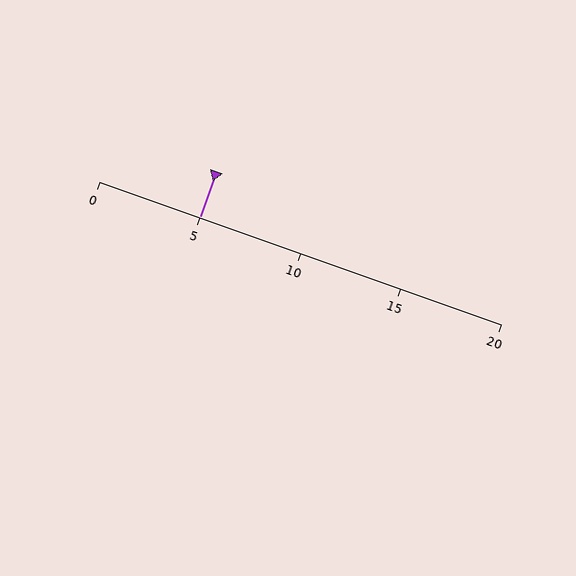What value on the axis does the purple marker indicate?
The marker indicates approximately 5.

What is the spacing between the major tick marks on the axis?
The major ticks are spaced 5 apart.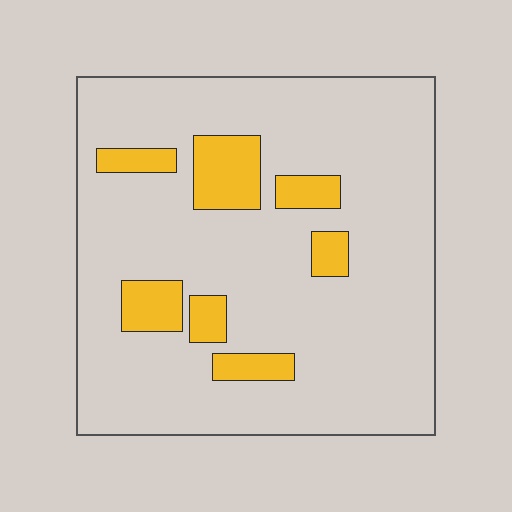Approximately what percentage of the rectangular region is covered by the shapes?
Approximately 15%.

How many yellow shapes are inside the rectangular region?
7.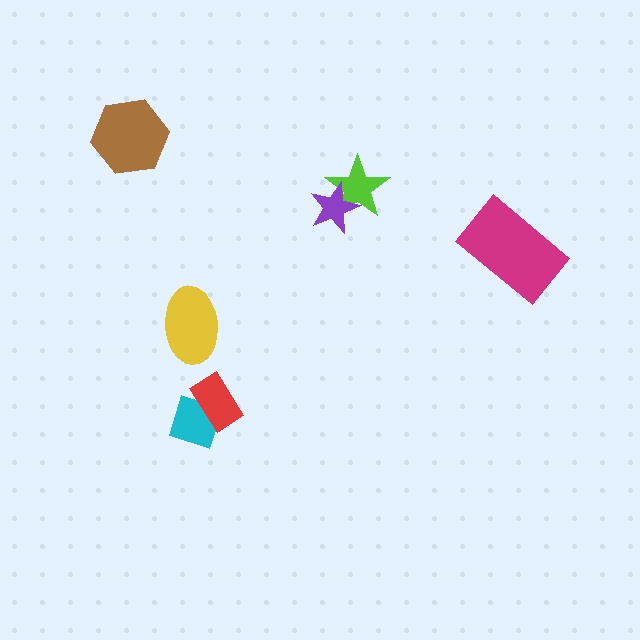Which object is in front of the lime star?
The purple star is in front of the lime star.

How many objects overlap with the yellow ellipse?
0 objects overlap with the yellow ellipse.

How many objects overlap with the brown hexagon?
0 objects overlap with the brown hexagon.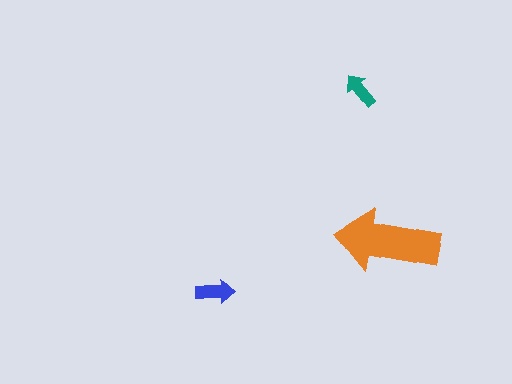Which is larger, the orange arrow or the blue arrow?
The orange one.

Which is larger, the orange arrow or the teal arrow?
The orange one.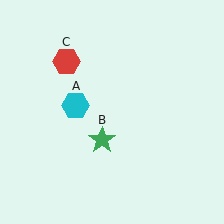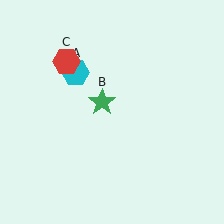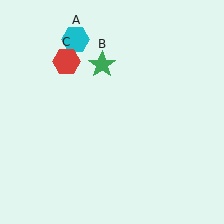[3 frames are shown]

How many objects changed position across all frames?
2 objects changed position: cyan hexagon (object A), green star (object B).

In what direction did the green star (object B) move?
The green star (object B) moved up.